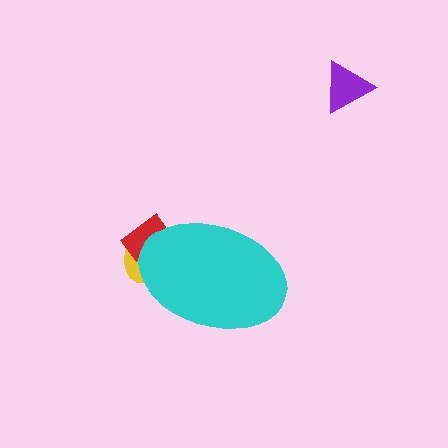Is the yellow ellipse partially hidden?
Yes, the yellow ellipse is partially hidden behind the cyan ellipse.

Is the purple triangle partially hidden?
No, the purple triangle is fully visible.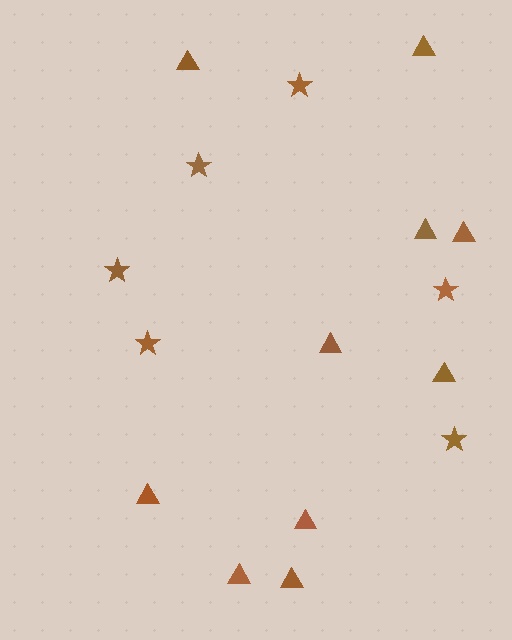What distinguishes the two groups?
There are 2 groups: one group of stars (6) and one group of triangles (10).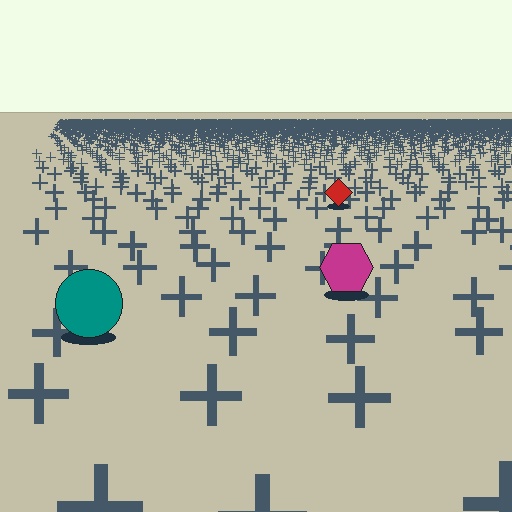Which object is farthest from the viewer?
The red diamond is farthest from the viewer. It appears smaller and the ground texture around it is denser.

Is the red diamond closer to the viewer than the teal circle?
No. The teal circle is closer — you can tell from the texture gradient: the ground texture is coarser near it.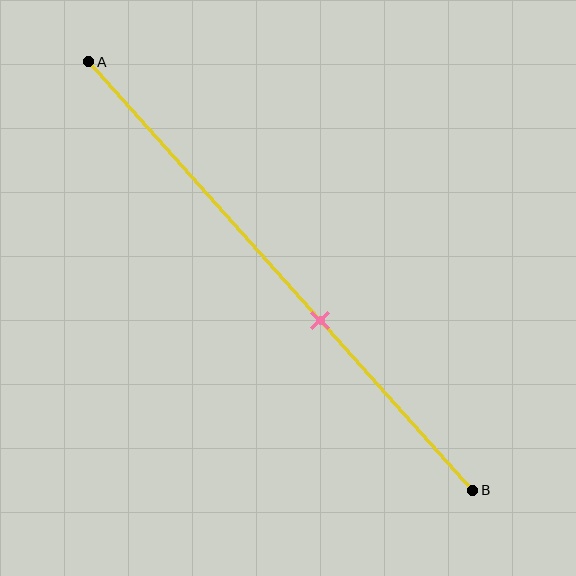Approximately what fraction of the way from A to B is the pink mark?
The pink mark is approximately 60% of the way from A to B.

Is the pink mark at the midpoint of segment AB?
No, the mark is at about 60% from A, not at the 50% midpoint.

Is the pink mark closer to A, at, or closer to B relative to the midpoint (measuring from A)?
The pink mark is closer to point B than the midpoint of segment AB.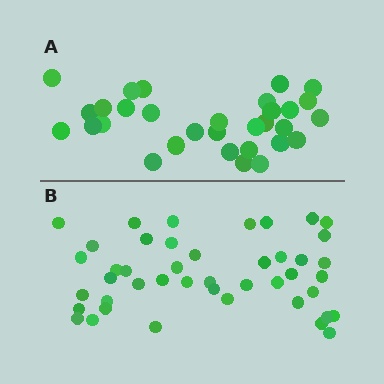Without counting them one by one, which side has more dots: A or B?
Region B (the bottom region) has more dots.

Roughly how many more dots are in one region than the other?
Region B has approximately 15 more dots than region A.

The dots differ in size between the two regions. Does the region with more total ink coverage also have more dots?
No. Region A has more total ink coverage because its dots are larger, but region B actually contains more individual dots. Total area can be misleading — the number of items is what matters here.